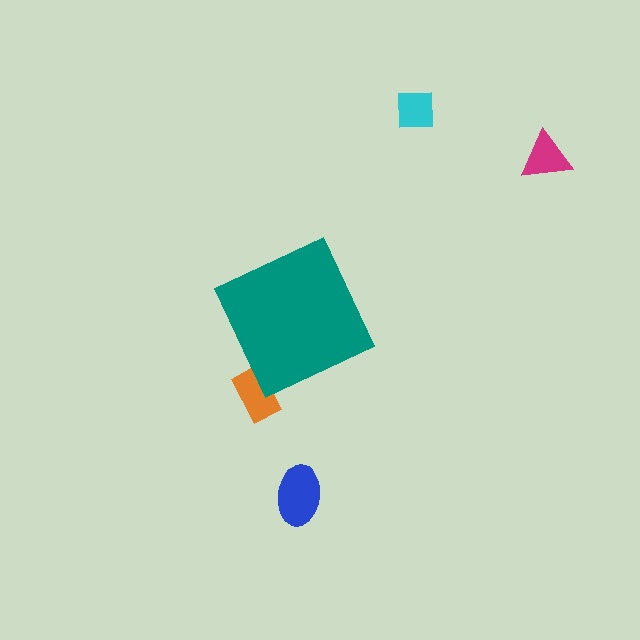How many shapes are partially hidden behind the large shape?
1 shape is partially hidden.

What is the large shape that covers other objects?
A teal diamond.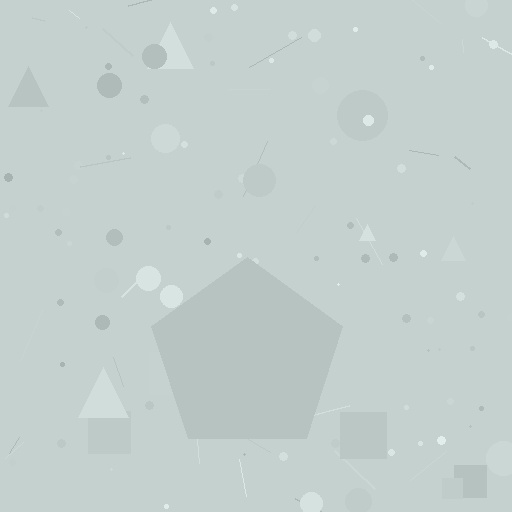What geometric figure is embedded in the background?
A pentagon is embedded in the background.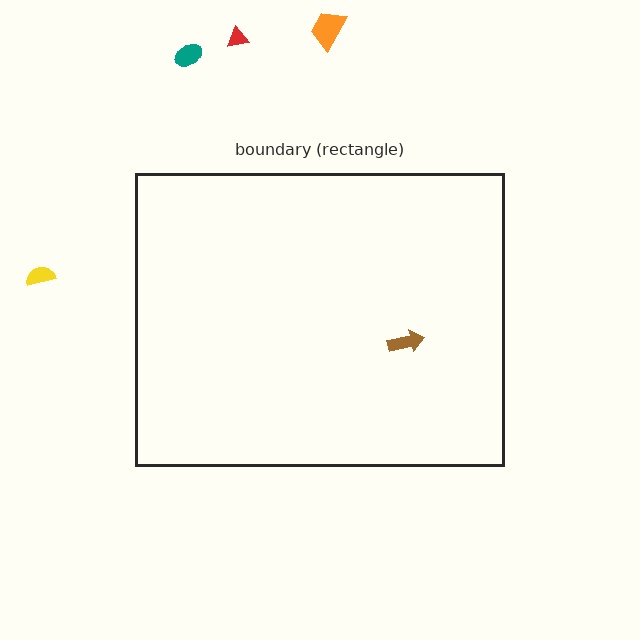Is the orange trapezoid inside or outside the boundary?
Outside.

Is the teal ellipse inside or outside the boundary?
Outside.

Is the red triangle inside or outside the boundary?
Outside.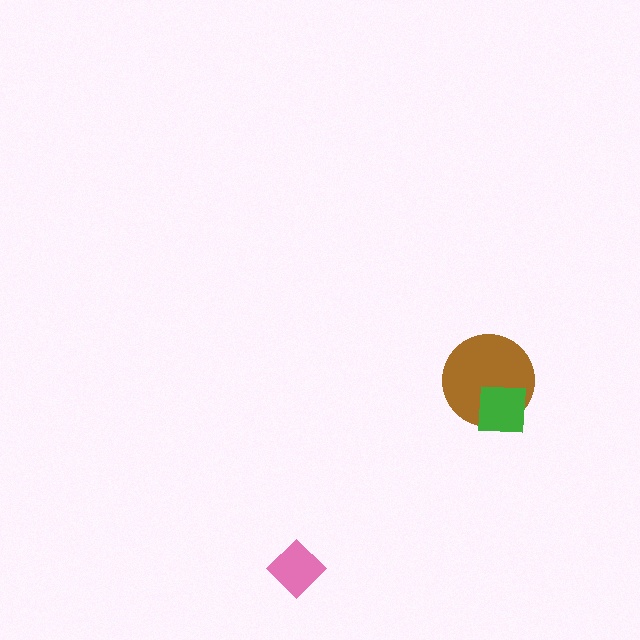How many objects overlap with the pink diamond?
0 objects overlap with the pink diamond.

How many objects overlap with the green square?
1 object overlaps with the green square.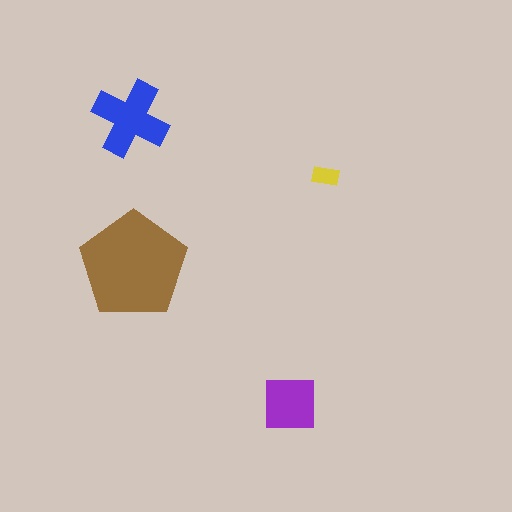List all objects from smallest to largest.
The yellow rectangle, the purple square, the blue cross, the brown pentagon.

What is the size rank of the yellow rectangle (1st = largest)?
4th.